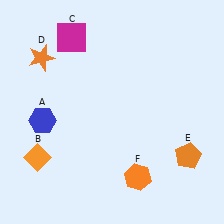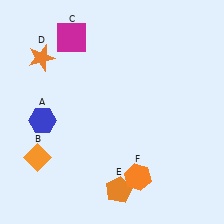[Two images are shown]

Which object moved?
The orange pentagon (E) moved left.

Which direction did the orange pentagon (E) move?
The orange pentagon (E) moved left.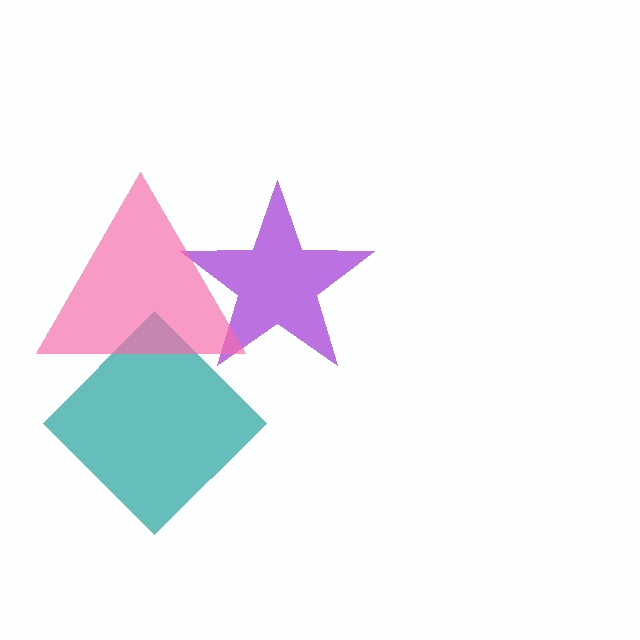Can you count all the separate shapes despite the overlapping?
Yes, there are 3 separate shapes.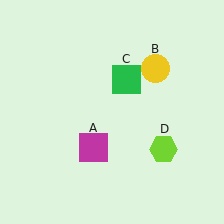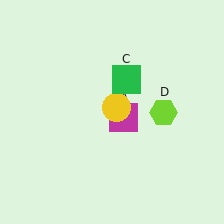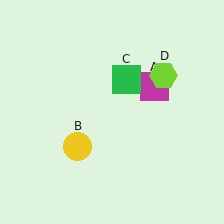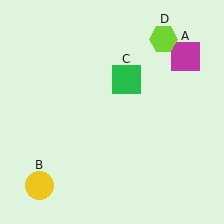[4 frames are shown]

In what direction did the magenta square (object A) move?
The magenta square (object A) moved up and to the right.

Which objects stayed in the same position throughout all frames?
Green square (object C) remained stationary.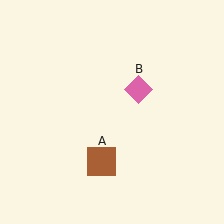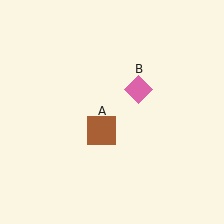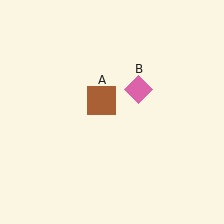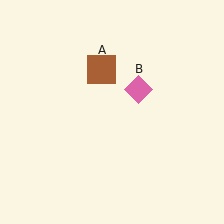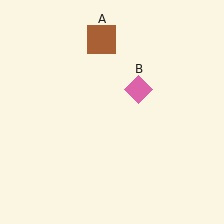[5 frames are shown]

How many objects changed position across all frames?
1 object changed position: brown square (object A).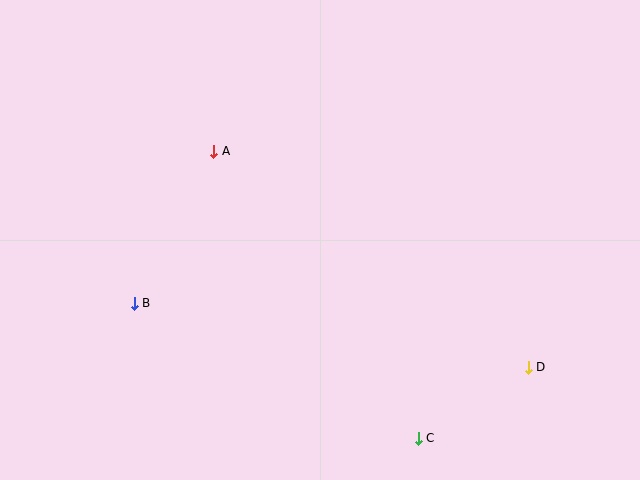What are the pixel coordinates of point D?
Point D is at (528, 367).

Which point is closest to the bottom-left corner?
Point B is closest to the bottom-left corner.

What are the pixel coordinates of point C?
Point C is at (418, 438).